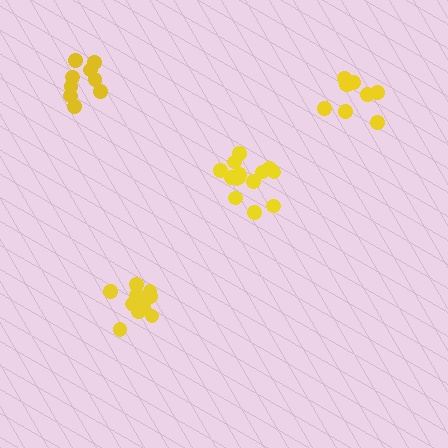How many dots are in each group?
Group 1: 14 dots, Group 2: 9 dots, Group 3: 13 dots, Group 4: 9 dots (45 total).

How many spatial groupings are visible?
There are 4 spatial groupings.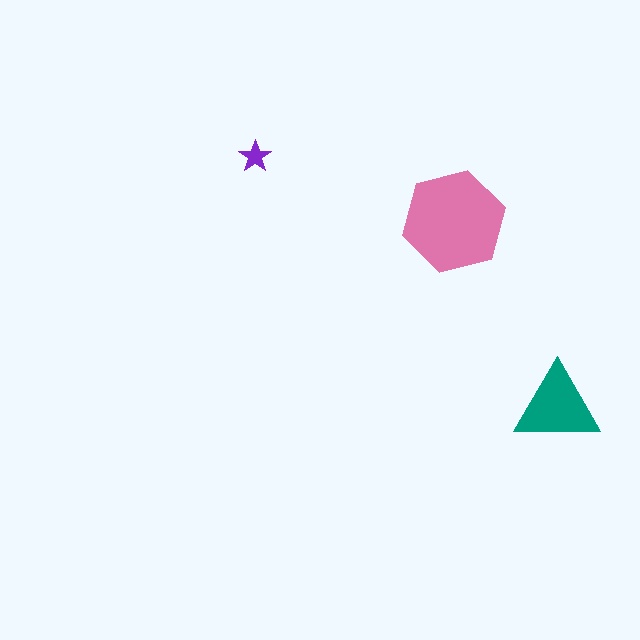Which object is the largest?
The pink hexagon.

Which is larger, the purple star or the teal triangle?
The teal triangle.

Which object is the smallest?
The purple star.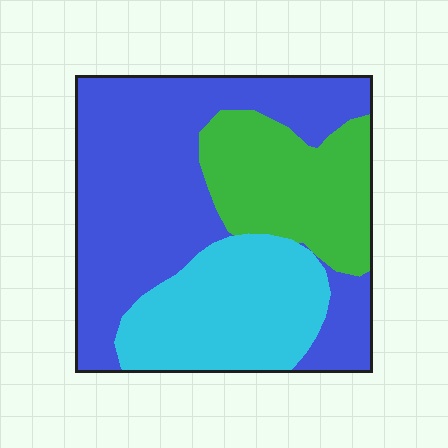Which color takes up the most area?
Blue, at roughly 50%.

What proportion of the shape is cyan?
Cyan covers around 25% of the shape.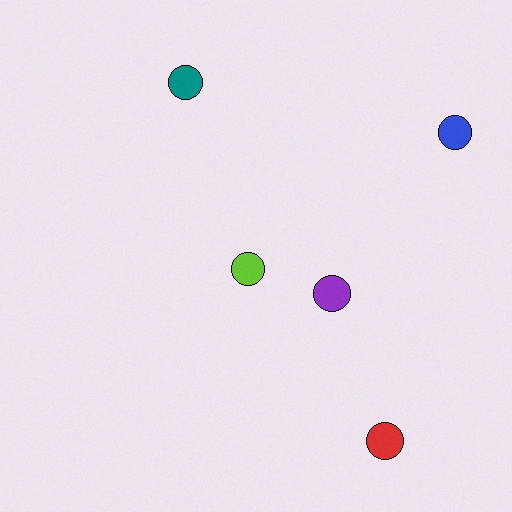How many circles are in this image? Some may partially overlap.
There are 5 circles.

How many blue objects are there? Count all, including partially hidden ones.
There is 1 blue object.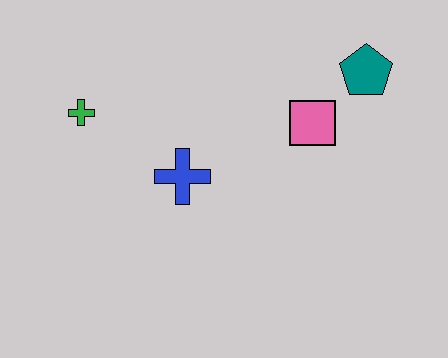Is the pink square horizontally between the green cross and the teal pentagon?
Yes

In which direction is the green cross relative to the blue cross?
The green cross is to the left of the blue cross.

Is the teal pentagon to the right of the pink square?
Yes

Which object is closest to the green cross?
The blue cross is closest to the green cross.